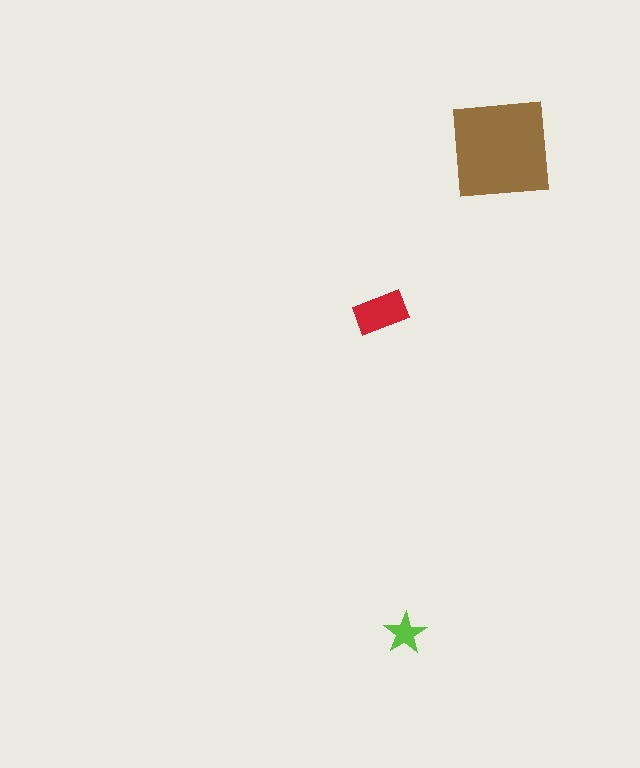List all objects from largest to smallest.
The brown square, the red rectangle, the lime star.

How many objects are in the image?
There are 3 objects in the image.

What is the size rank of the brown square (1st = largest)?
1st.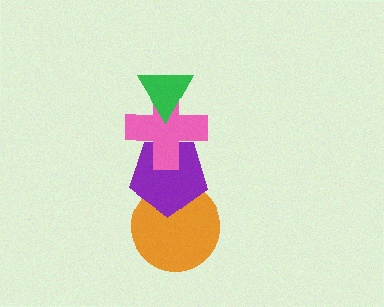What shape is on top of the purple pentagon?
The pink cross is on top of the purple pentagon.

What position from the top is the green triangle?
The green triangle is 1st from the top.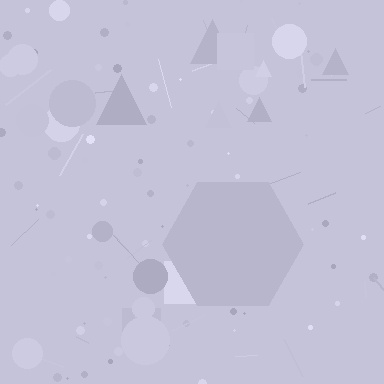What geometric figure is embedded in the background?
A hexagon is embedded in the background.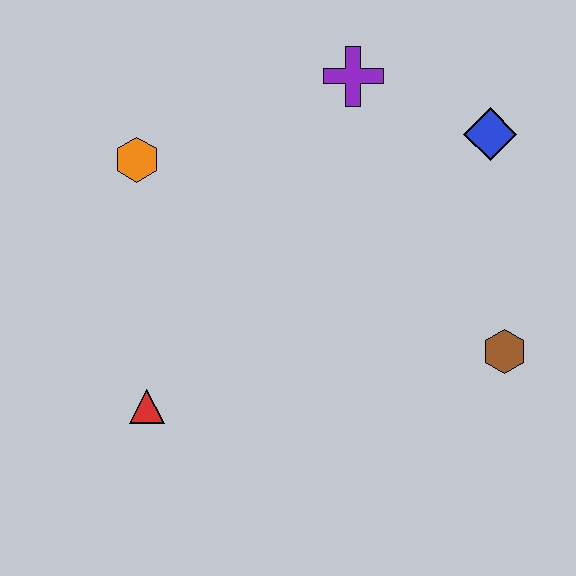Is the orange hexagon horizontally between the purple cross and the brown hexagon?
No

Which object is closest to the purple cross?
The blue diamond is closest to the purple cross.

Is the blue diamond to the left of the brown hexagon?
Yes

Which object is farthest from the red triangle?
The blue diamond is farthest from the red triangle.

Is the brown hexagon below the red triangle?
No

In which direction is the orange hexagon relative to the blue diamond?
The orange hexagon is to the left of the blue diamond.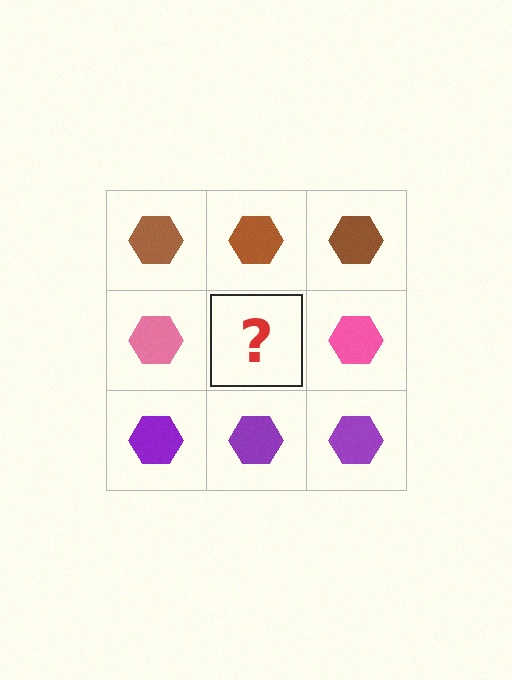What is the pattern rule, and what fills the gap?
The rule is that each row has a consistent color. The gap should be filled with a pink hexagon.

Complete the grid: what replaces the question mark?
The question mark should be replaced with a pink hexagon.